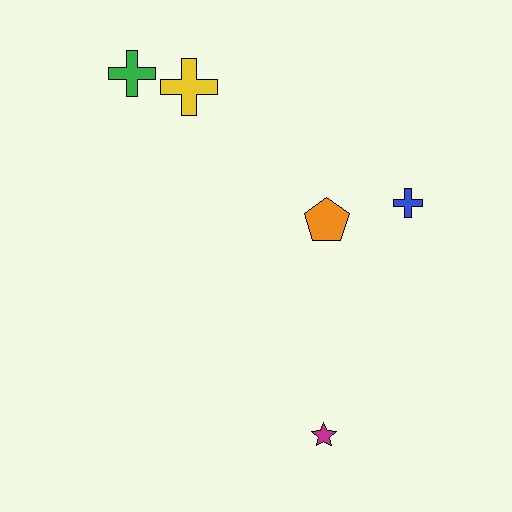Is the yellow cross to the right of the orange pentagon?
No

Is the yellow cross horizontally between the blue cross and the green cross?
Yes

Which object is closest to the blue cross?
The orange pentagon is closest to the blue cross.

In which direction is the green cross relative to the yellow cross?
The green cross is to the left of the yellow cross.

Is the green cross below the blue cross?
No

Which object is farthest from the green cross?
The magenta star is farthest from the green cross.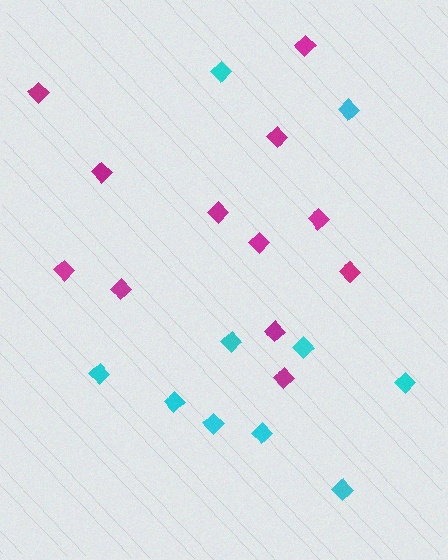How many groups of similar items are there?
There are 2 groups: one group of cyan diamonds (10) and one group of magenta diamonds (12).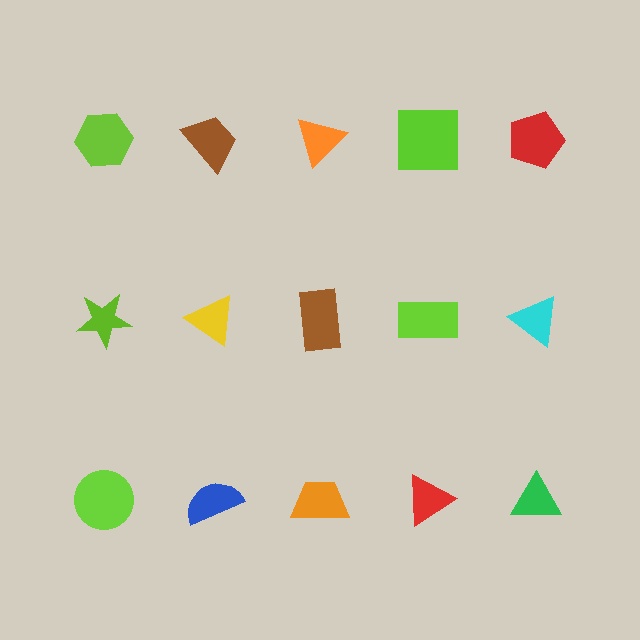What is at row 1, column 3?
An orange triangle.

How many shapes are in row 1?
5 shapes.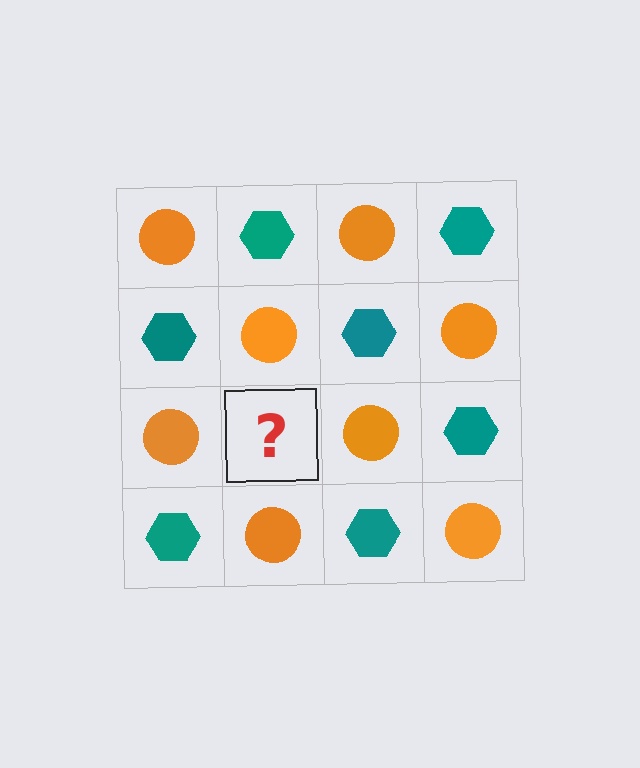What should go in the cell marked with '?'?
The missing cell should contain a teal hexagon.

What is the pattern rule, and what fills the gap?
The rule is that it alternates orange circle and teal hexagon in a checkerboard pattern. The gap should be filled with a teal hexagon.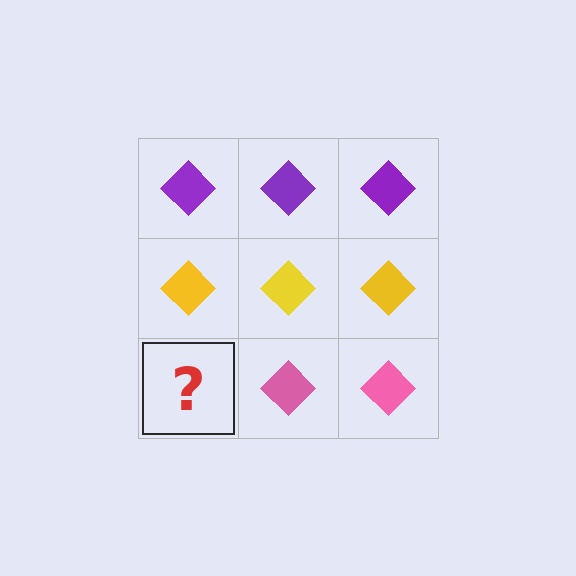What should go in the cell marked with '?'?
The missing cell should contain a pink diamond.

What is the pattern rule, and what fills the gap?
The rule is that each row has a consistent color. The gap should be filled with a pink diamond.